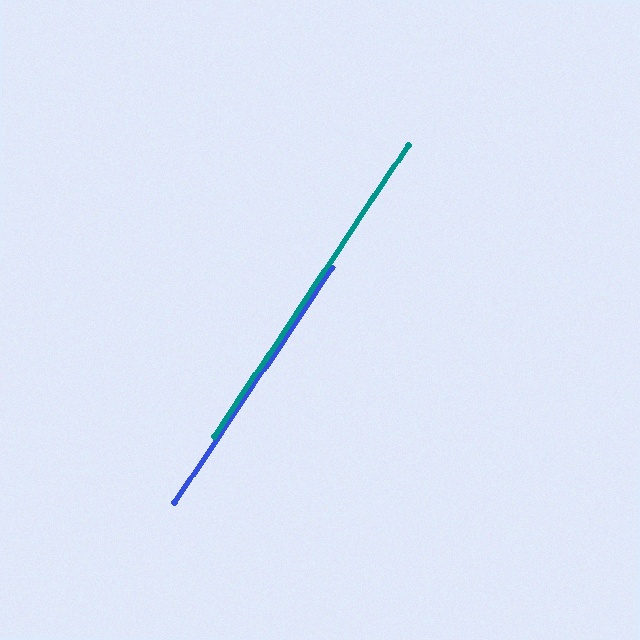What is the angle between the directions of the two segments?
Approximately 0 degrees.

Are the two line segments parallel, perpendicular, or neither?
Parallel — their directions differ by only 0.3°.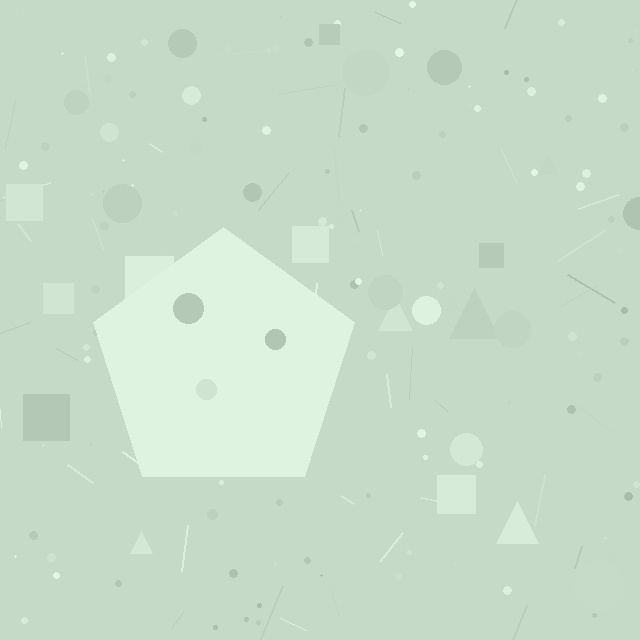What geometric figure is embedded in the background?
A pentagon is embedded in the background.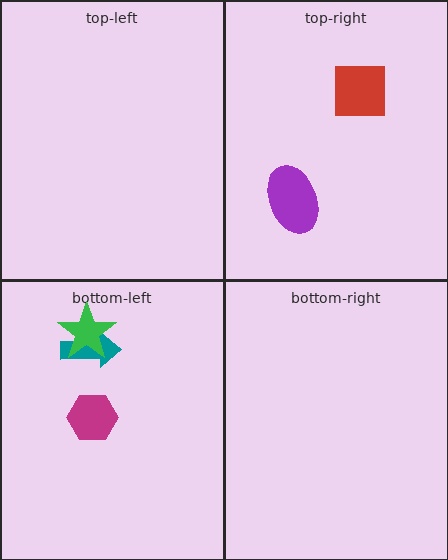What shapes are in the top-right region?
The red square, the purple ellipse.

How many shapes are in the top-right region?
2.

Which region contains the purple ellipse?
The top-right region.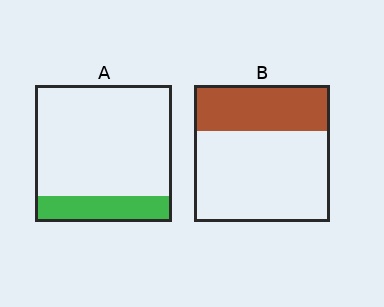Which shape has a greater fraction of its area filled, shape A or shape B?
Shape B.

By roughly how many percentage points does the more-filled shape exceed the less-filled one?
By roughly 15 percentage points (B over A).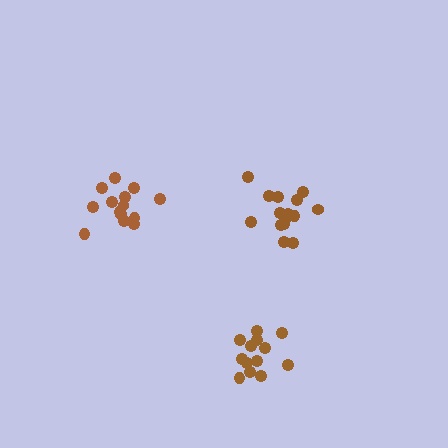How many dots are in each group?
Group 1: 13 dots, Group 2: 14 dots, Group 3: 16 dots (43 total).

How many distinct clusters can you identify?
There are 3 distinct clusters.